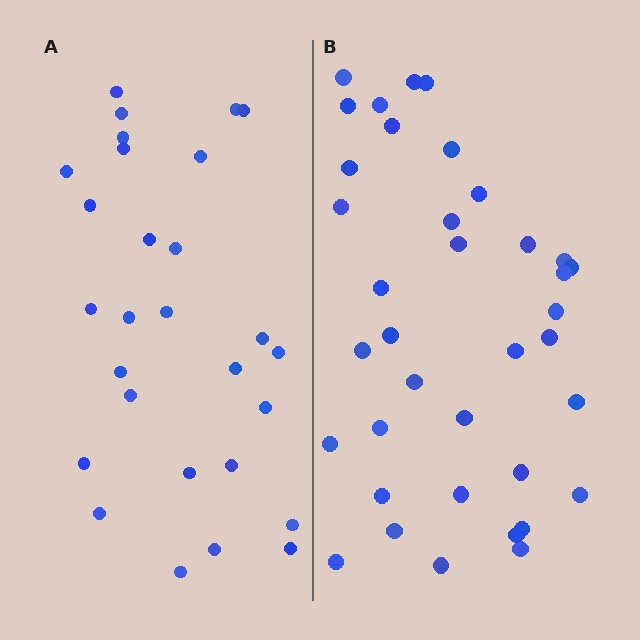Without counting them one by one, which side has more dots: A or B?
Region B (the right region) has more dots.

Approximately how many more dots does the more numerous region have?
Region B has roughly 8 or so more dots than region A.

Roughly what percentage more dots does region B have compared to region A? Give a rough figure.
About 30% more.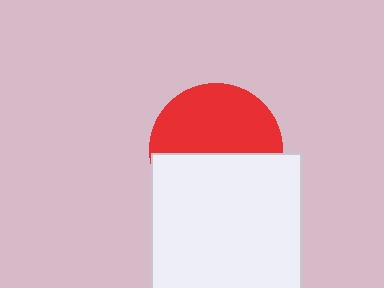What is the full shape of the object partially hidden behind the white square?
The partially hidden object is a red circle.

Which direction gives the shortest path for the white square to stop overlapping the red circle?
Moving down gives the shortest separation.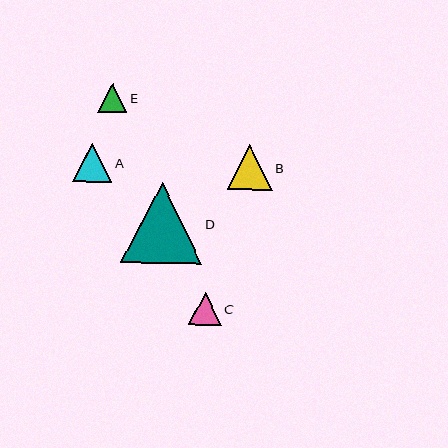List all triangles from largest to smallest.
From largest to smallest: D, B, A, C, E.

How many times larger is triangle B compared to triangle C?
Triangle B is approximately 1.3 times the size of triangle C.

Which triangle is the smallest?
Triangle E is the smallest with a size of approximately 29 pixels.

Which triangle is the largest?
Triangle D is the largest with a size of approximately 81 pixels.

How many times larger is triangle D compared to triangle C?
Triangle D is approximately 2.4 times the size of triangle C.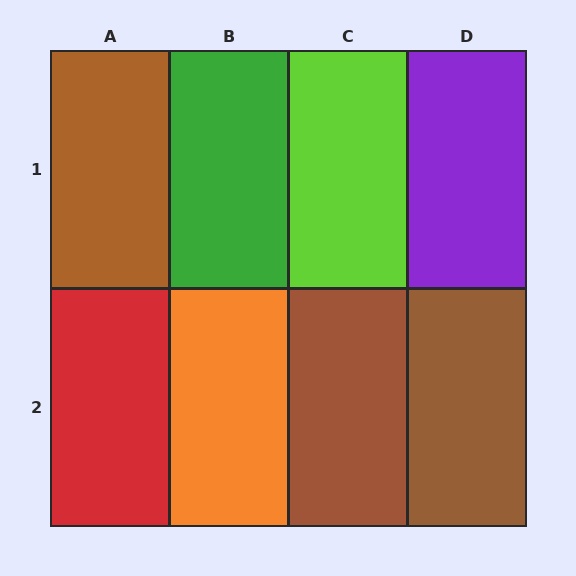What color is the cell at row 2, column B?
Orange.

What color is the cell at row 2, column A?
Red.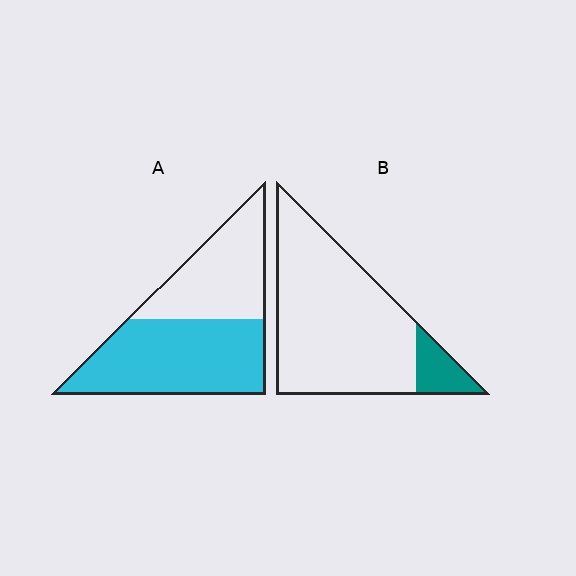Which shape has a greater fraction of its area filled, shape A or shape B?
Shape A.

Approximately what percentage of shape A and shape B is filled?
A is approximately 60% and B is approximately 10%.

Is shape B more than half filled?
No.